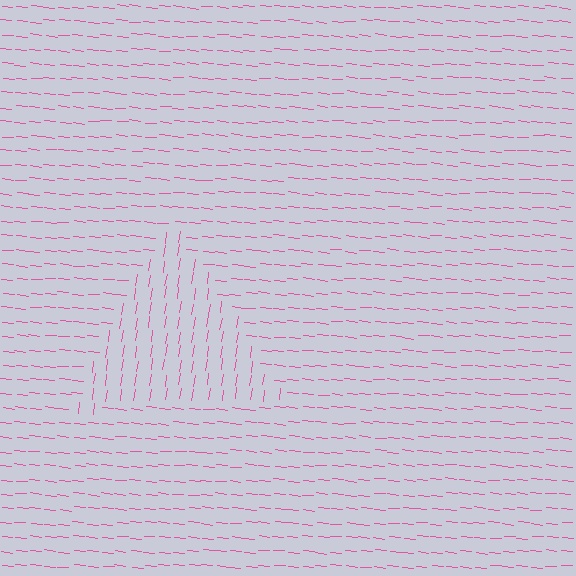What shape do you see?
I see a triangle.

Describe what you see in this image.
The image is filled with small pink line segments. A triangle region in the image has lines oriented differently from the surrounding lines, creating a visible texture boundary.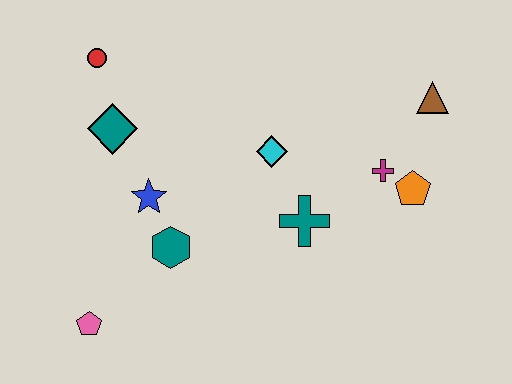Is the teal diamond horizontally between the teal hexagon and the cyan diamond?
No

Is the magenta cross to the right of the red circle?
Yes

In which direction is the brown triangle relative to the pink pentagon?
The brown triangle is to the right of the pink pentagon.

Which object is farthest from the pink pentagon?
The brown triangle is farthest from the pink pentagon.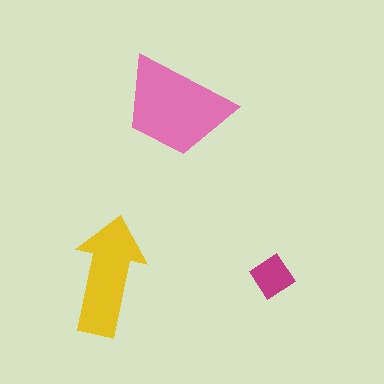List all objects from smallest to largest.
The magenta diamond, the yellow arrow, the pink trapezoid.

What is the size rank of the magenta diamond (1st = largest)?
3rd.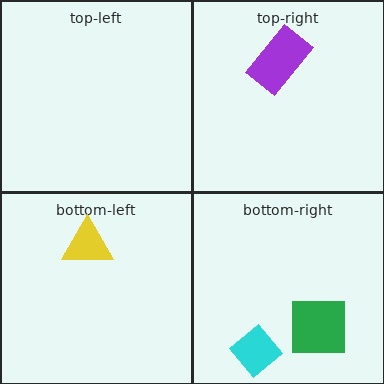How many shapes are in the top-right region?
1.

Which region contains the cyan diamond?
The bottom-right region.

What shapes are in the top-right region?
The purple rectangle.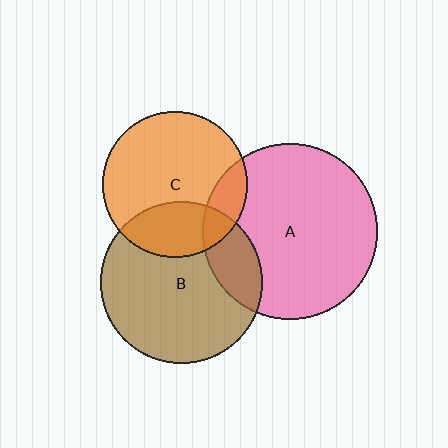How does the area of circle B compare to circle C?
Approximately 1.2 times.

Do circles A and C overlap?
Yes.